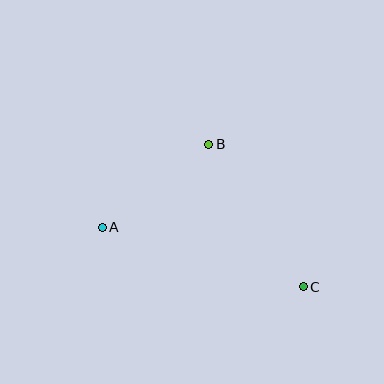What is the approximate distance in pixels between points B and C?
The distance between B and C is approximately 171 pixels.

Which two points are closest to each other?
Points A and B are closest to each other.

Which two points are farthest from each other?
Points A and C are farthest from each other.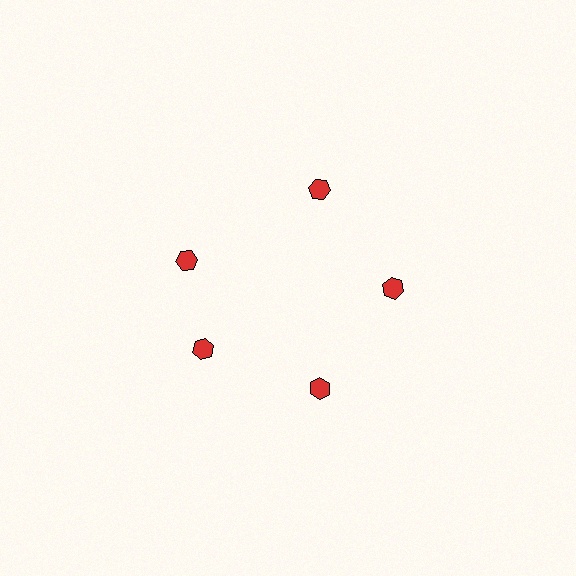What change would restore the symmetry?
The symmetry would be restored by rotating it back into even spacing with its neighbors so that all 5 hexagons sit at equal angles and equal distance from the center.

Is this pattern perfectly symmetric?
No. The 5 red hexagons are arranged in a ring, but one element near the 10 o'clock position is rotated out of alignment along the ring, breaking the 5-fold rotational symmetry.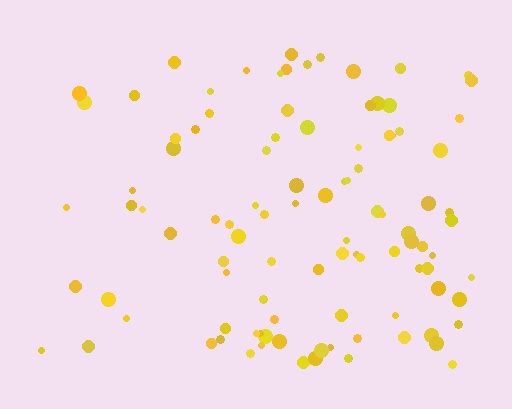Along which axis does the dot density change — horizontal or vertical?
Horizontal.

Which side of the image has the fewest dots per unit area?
The left.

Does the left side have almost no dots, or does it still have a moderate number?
Still a moderate number, just noticeably fewer than the right.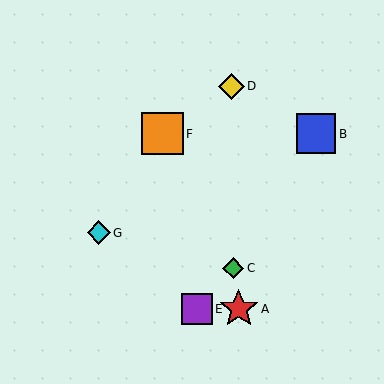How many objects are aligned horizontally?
2 objects (B, F) are aligned horizontally.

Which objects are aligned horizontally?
Objects B, F are aligned horizontally.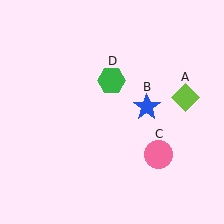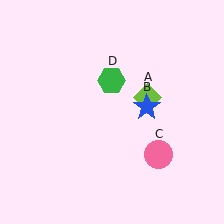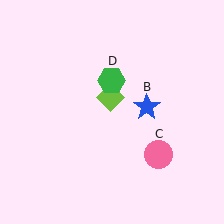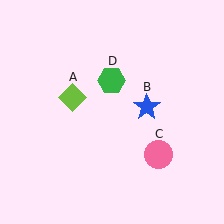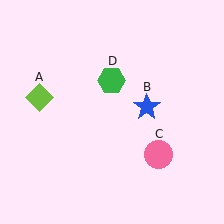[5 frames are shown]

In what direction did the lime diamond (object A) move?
The lime diamond (object A) moved left.